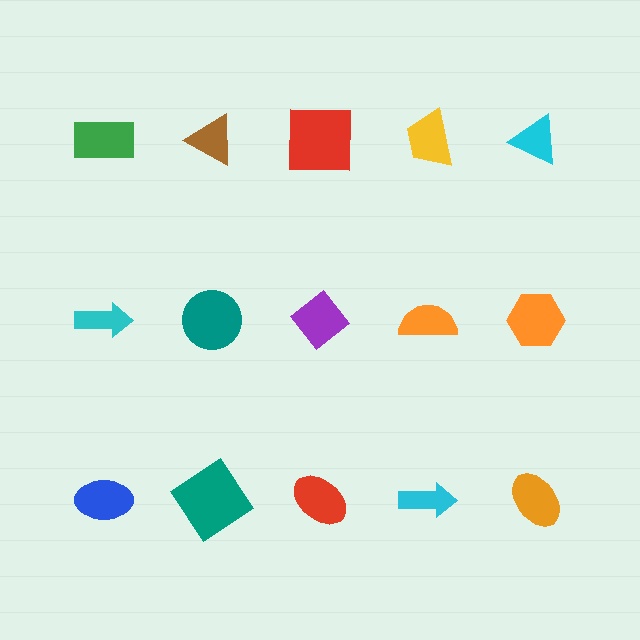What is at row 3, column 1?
A blue ellipse.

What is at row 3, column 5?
An orange ellipse.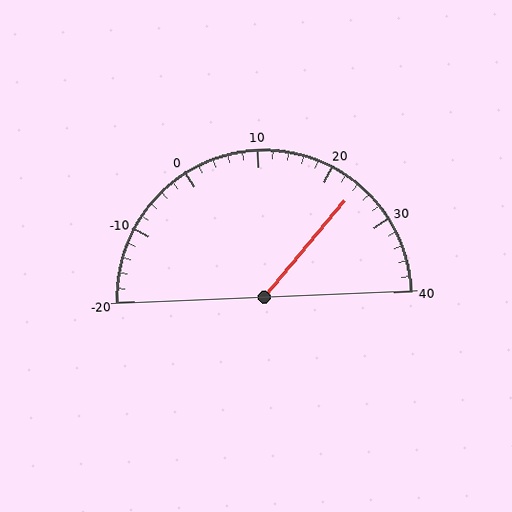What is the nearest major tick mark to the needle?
The nearest major tick mark is 20.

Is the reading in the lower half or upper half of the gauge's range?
The reading is in the upper half of the range (-20 to 40).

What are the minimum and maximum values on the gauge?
The gauge ranges from -20 to 40.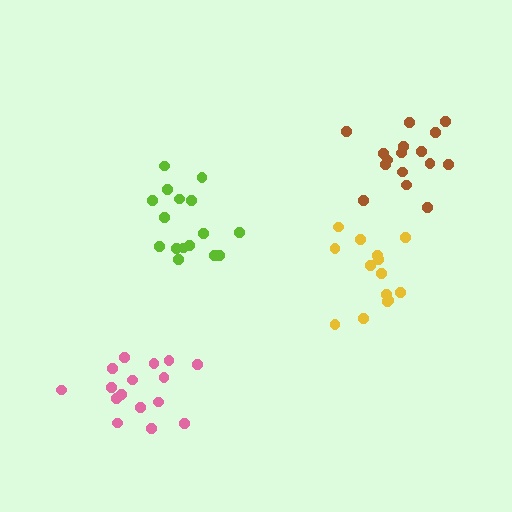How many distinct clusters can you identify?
There are 4 distinct clusters.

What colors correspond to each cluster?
The clusters are colored: yellow, lime, brown, pink.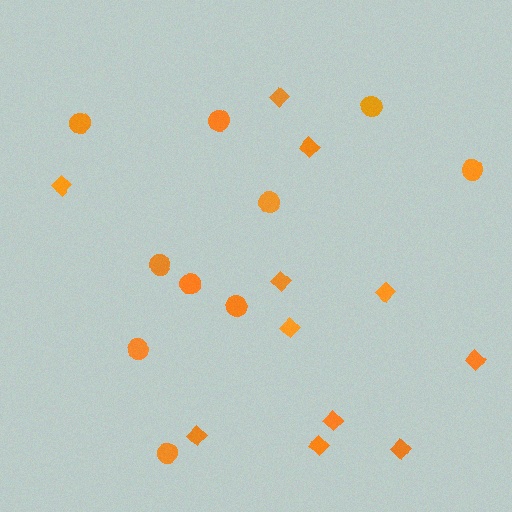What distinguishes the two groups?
There are 2 groups: one group of diamonds (11) and one group of circles (10).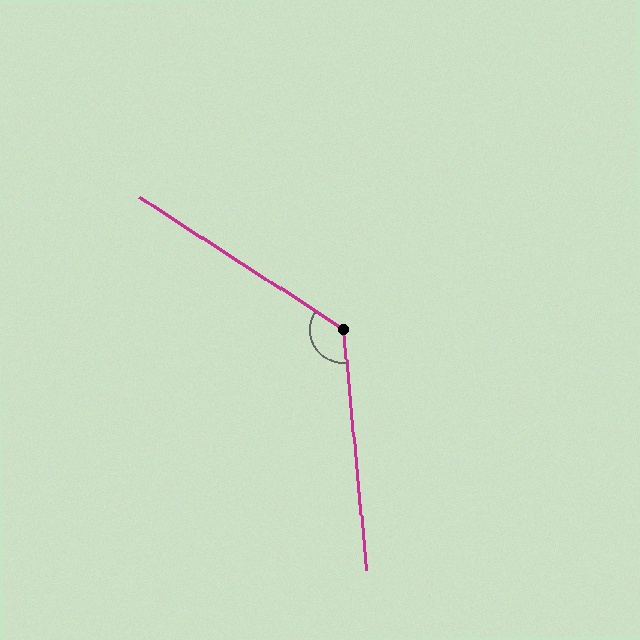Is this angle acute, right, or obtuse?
It is obtuse.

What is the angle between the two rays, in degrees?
Approximately 128 degrees.